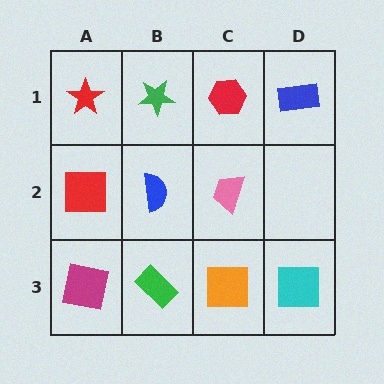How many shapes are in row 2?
3 shapes.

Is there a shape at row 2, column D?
No, that cell is empty.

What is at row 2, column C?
A pink trapezoid.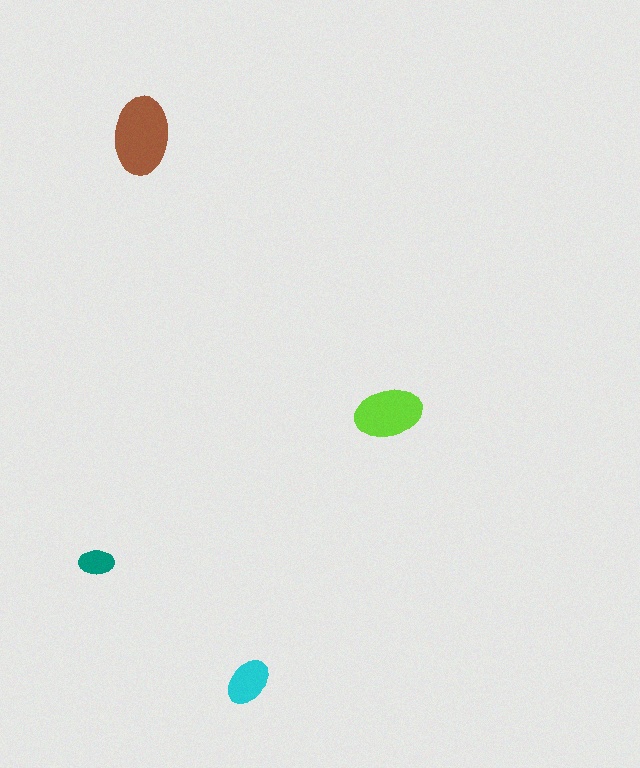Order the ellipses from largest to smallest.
the brown one, the lime one, the cyan one, the teal one.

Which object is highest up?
The brown ellipse is topmost.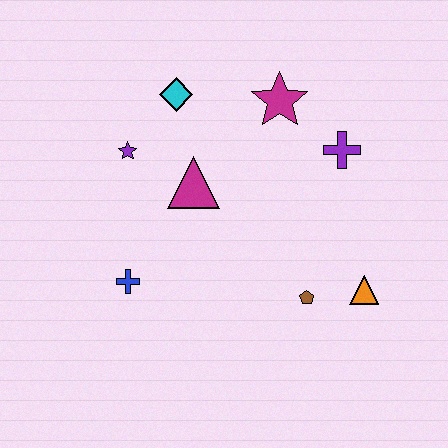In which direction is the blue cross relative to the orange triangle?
The blue cross is to the left of the orange triangle.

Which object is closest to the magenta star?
The purple cross is closest to the magenta star.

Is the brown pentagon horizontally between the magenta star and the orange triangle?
Yes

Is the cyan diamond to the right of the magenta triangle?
No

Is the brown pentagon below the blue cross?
Yes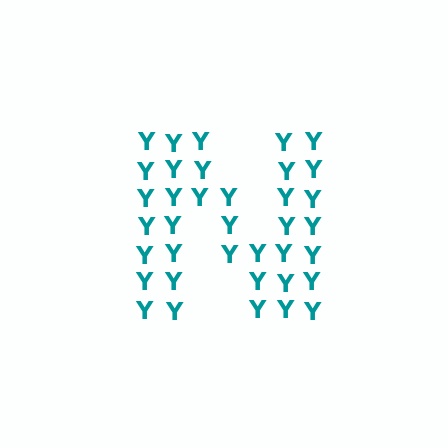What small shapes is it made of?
It is made of small letter Y's.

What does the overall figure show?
The overall figure shows the letter N.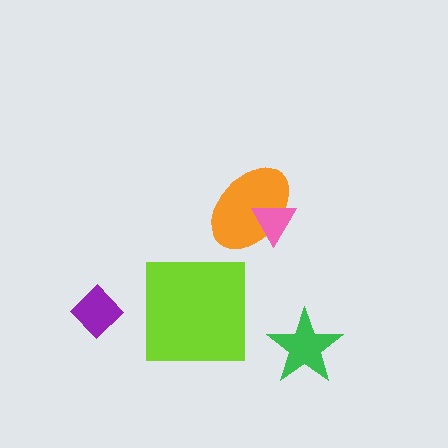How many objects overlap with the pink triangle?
1 object overlaps with the pink triangle.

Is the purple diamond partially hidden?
No, no other shape covers it.